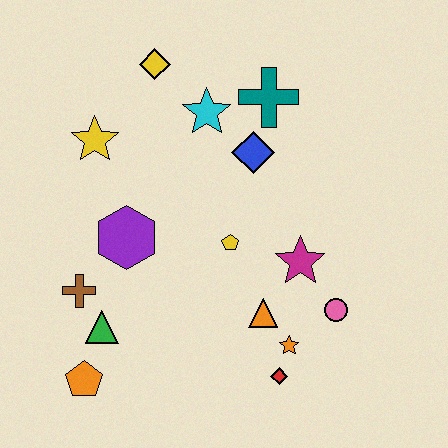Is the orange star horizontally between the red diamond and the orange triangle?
No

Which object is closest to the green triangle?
The brown cross is closest to the green triangle.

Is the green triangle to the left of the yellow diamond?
Yes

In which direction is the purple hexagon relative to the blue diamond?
The purple hexagon is to the left of the blue diamond.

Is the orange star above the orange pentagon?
Yes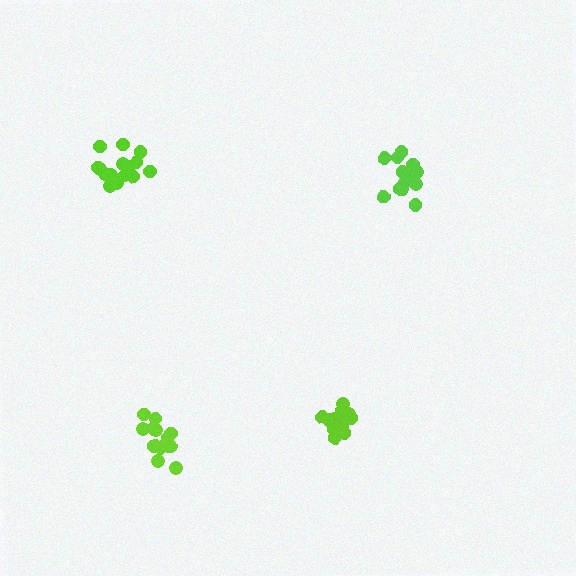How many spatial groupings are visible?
There are 4 spatial groupings.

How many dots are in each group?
Group 1: 15 dots, Group 2: 16 dots, Group 3: 13 dots, Group 4: 15 dots (59 total).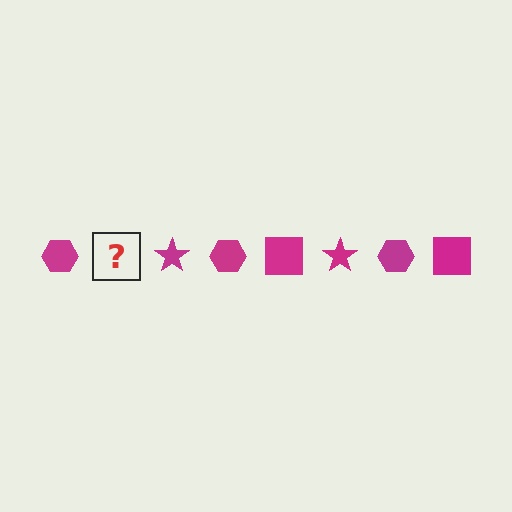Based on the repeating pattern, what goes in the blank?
The blank should be a magenta square.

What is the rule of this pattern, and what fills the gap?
The rule is that the pattern cycles through hexagon, square, star shapes in magenta. The gap should be filled with a magenta square.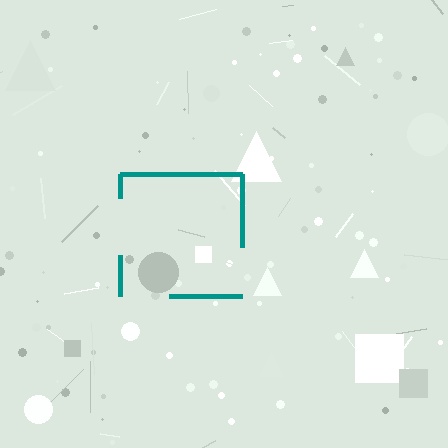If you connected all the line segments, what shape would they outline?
They would outline a square.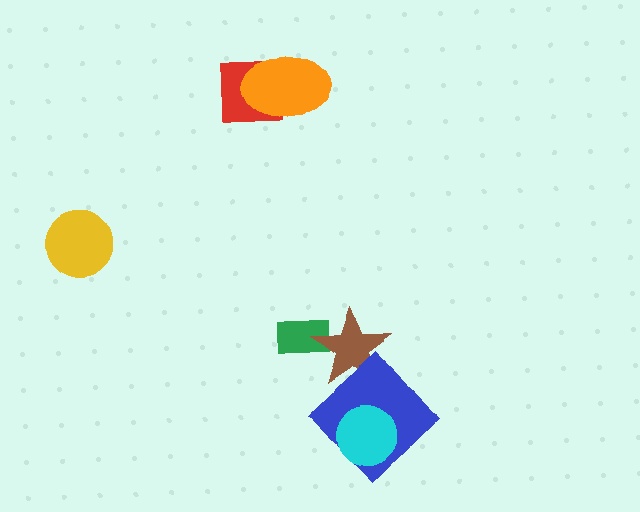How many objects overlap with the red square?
1 object overlaps with the red square.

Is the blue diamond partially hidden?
Yes, it is partially covered by another shape.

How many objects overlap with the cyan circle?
1 object overlaps with the cyan circle.